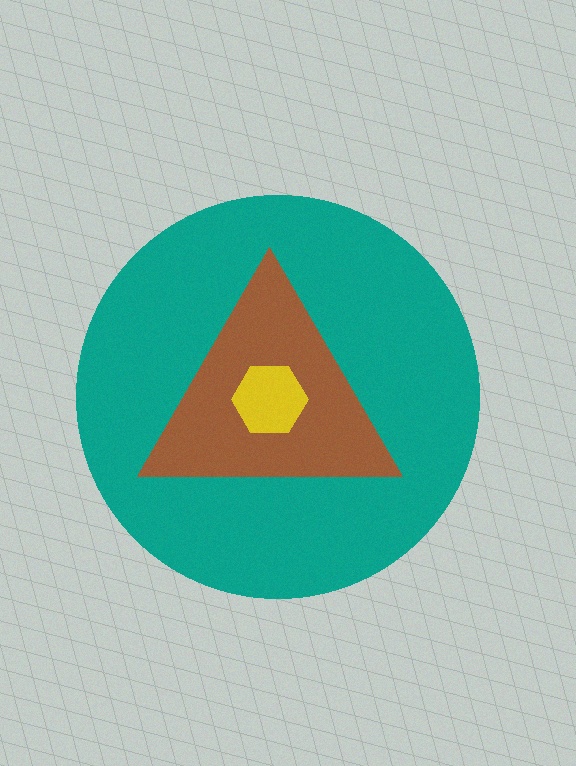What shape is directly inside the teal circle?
The brown triangle.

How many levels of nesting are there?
3.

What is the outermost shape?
The teal circle.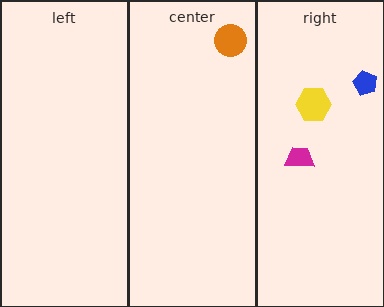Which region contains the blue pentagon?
The right region.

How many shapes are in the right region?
3.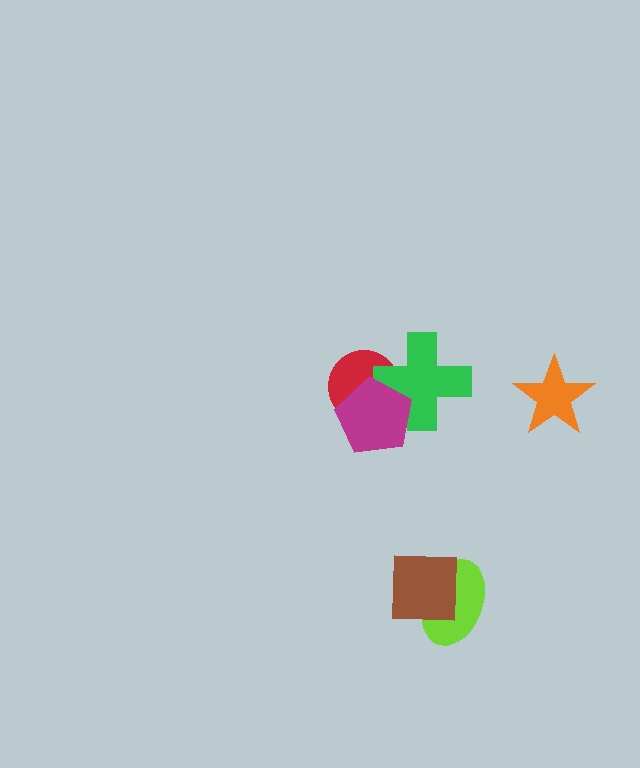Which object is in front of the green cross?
The magenta pentagon is in front of the green cross.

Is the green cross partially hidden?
Yes, it is partially covered by another shape.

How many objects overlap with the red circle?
2 objects overlap with the red circle.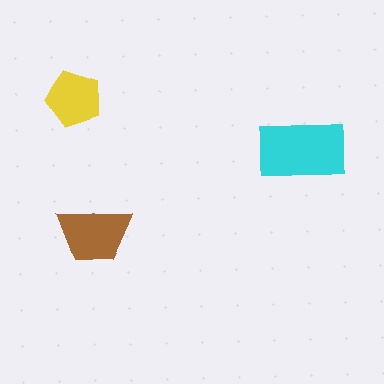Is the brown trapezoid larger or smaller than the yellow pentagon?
Larger.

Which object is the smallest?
The yellow pentagon.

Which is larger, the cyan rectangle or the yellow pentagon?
The cyan rectangle.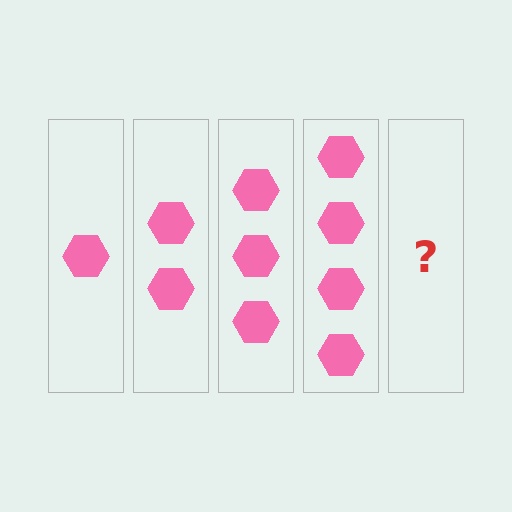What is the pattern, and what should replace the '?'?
The pattern is that each step adds one more hexagon. The '?' should be 5 hexagons.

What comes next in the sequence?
The next element should be 5 hexagons.